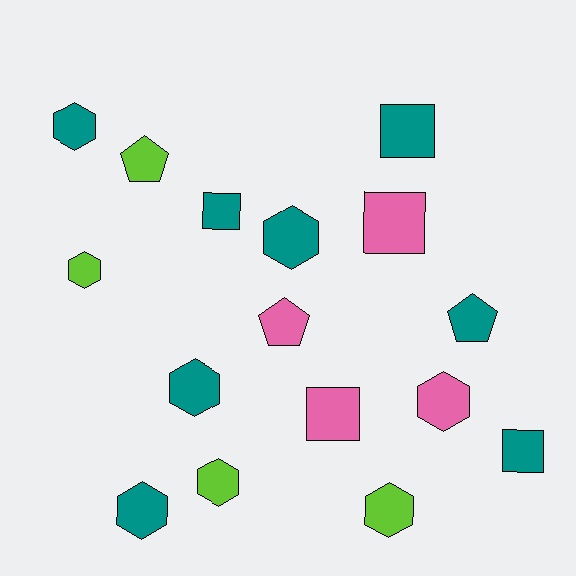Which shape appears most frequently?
Hexagon, with 8 objects.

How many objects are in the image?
There are 16 objects.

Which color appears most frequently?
Teal, with 8 objects.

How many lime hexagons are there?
There are 3 lime hexagons.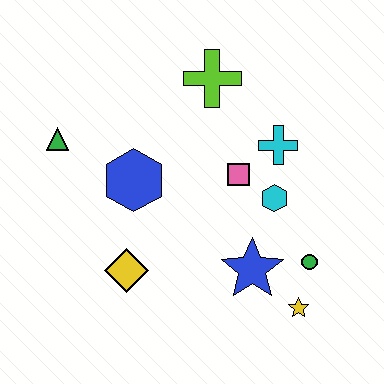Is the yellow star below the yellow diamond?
Yes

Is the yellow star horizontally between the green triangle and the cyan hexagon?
No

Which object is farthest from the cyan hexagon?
The green triangle is farthest from the cyan hexagon.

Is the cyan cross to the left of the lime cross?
No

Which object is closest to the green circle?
The yellow star is closest to the green circle.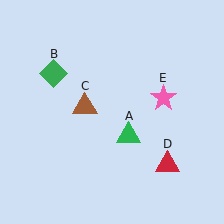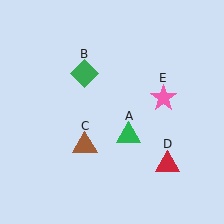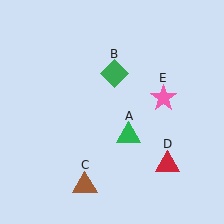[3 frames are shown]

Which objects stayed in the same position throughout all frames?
Green triangle (object A) and red triangle (object D) and pink star (object E) remained stationary.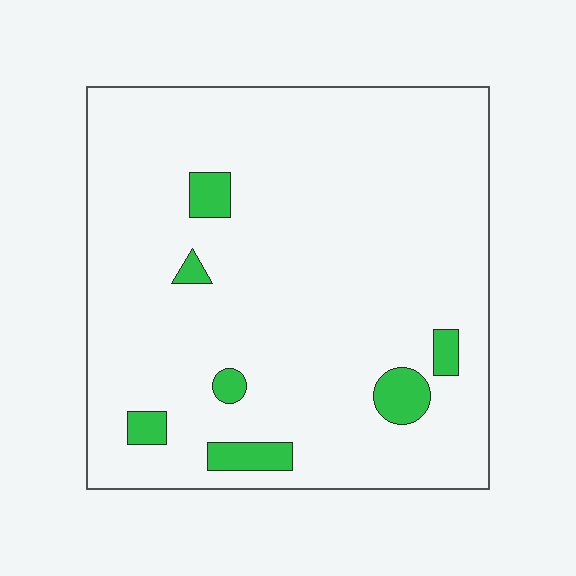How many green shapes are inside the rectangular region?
7.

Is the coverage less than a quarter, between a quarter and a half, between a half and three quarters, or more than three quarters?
Less than a quarter.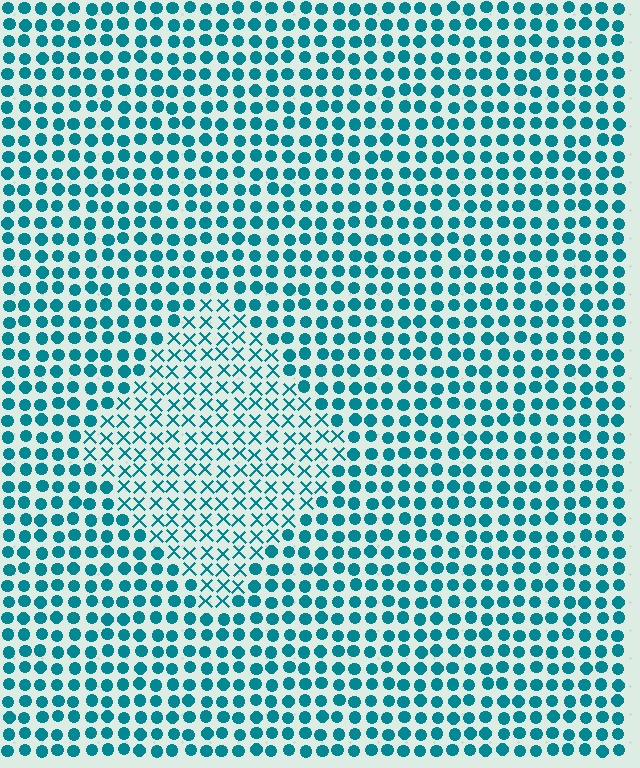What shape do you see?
I see a diamond.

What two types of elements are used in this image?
The image uses X marks inside the diamond region and circles outside it.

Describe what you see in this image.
The image is filled with small teal elements arranged in a uniform grid. A diamond-shaped region contains X marks, while the surrounding area contains circles. The boundary is defined purely by the change in element shape.